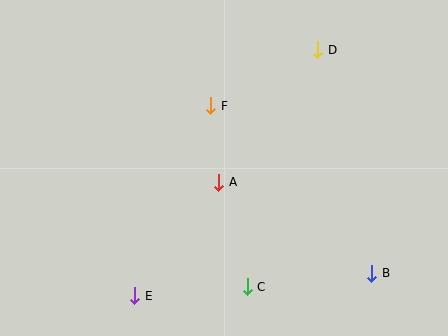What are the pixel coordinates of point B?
Point B is at (372, 273).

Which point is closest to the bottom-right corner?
Point B is closest to the bottom-right corner.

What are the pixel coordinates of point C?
Point C is at (247, 287).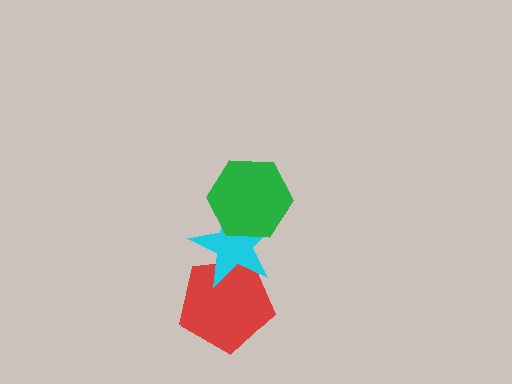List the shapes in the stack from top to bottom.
From top to bottom: the green hexagon, the cyan star, the red pentagon.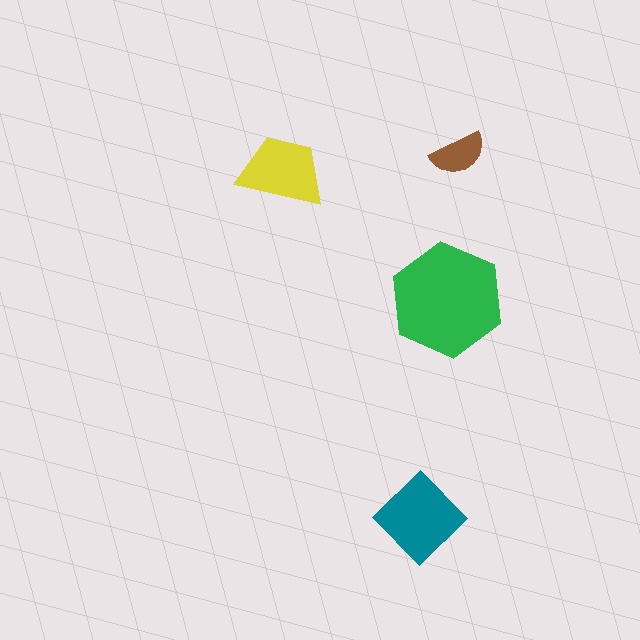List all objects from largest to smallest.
The green hexagon, the teal diamond, the yellow trapezoid, the brown semicircle.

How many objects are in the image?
There are 4 objects in the image.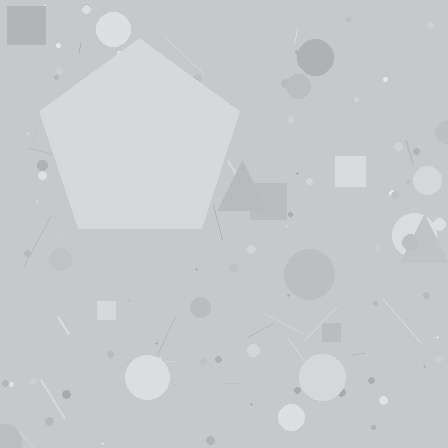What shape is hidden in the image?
A pentagon is hidden in the image.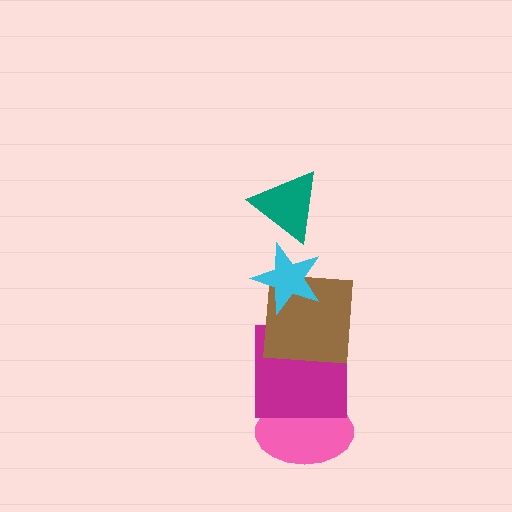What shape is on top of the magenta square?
The brown square is on top of the magenta square.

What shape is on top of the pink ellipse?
The magenta square is on top of the pink ellipse.